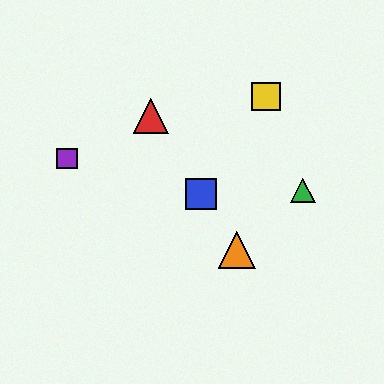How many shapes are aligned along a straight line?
3 shapes (the red triangle, the blue square, the orange triangle) are aligned along a straight line.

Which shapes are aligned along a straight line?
The red triangle, the blue square, the orange triangle are aligned along a straight line.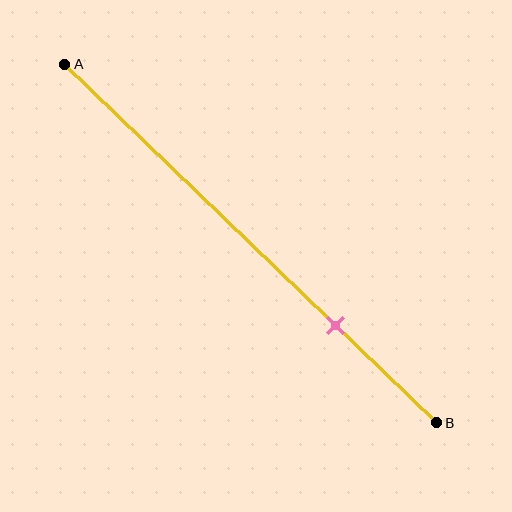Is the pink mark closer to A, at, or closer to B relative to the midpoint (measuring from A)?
The pink mark is closer to point B than the midpoint of segment AB.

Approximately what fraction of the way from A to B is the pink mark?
The pink mark is approximately 75% of the way from A to B.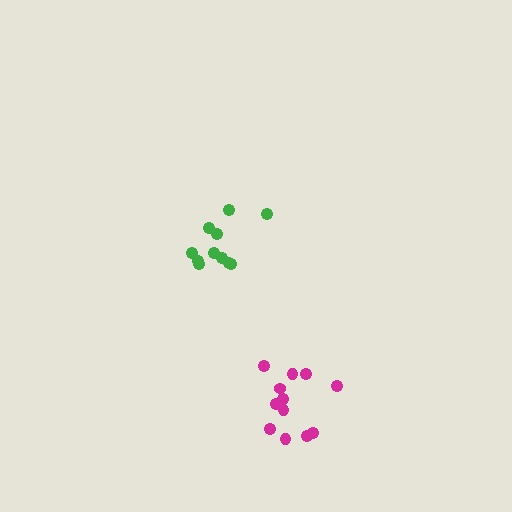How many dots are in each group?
Group 1: 12 dots, Group 2: 11 dots (23 total).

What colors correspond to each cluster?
The clusters are colored: magenta, green.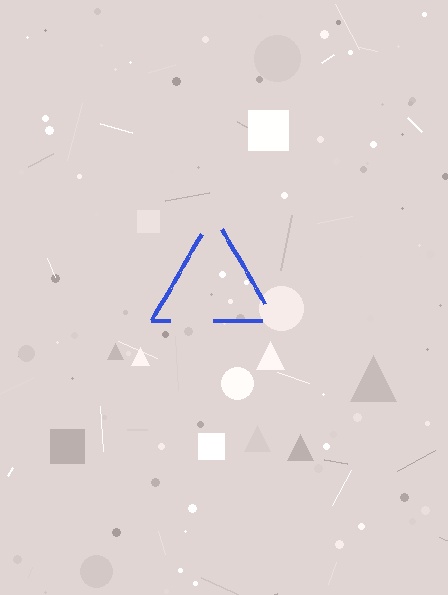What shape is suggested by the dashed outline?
The dashed outline suggests a triangle.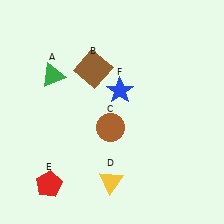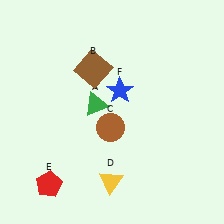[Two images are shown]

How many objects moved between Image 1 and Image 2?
1 object moved between the two images.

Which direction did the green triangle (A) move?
The green triangle (A) moved right.